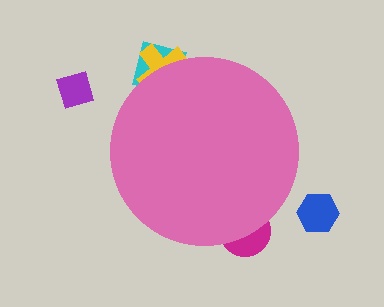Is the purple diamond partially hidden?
No, the purple diamond is fully visible.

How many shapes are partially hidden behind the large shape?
3 shapes are partially hidden.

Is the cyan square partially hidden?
Yes, the cyan square is partially hidden behind the pink circle.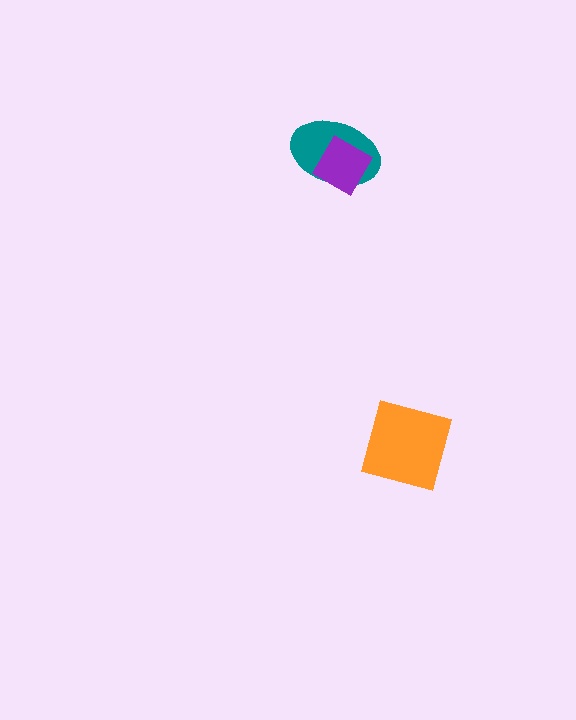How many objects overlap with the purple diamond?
1 object overlaps with the purple diamond.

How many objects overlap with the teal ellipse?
1 object overlaps with the teal ellipse.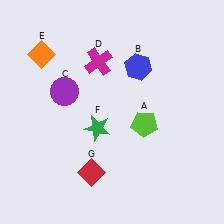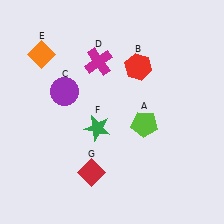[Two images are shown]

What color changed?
The hexagon (B) changed from blue in Image 1 to red in Image 2.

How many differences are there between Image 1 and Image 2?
There is 1 difference between the two images.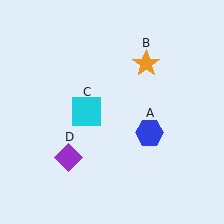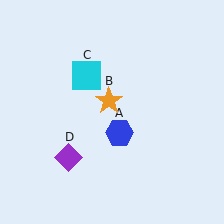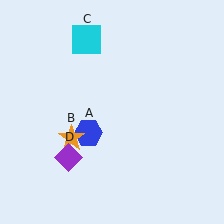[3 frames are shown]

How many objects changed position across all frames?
3 objects changed position: blue hexagon (object A), orange star (object B), cyan square (object C).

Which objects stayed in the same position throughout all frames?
Purple diamond (object D) remained stationary.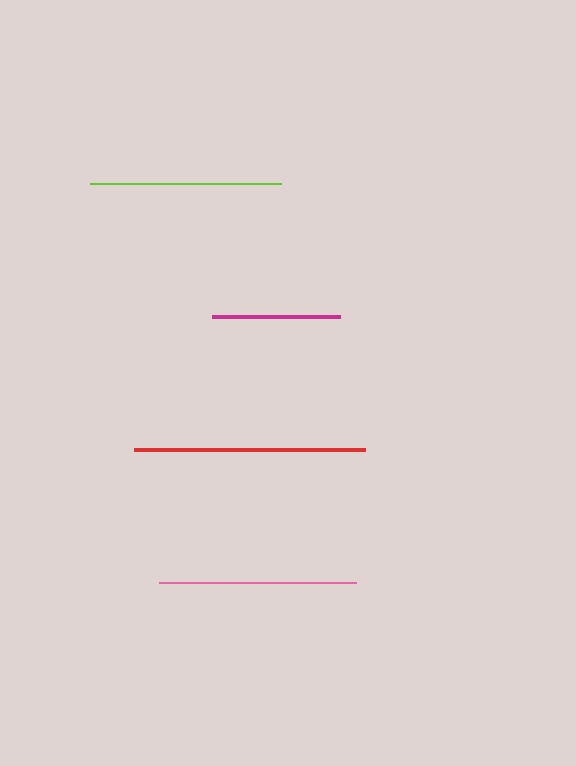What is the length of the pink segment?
The pink segment is approximately 198 pixels long.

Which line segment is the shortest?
The magenta line is the shortest at approximately 128 pixels.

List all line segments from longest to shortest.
From longest to shortest: red, pink, lime, magenta.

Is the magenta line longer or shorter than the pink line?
The pink line is longer than the magenta line.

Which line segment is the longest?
The red line is the longest at approximately 232 pixels.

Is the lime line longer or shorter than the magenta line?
The lime line is longer than the magenta line.